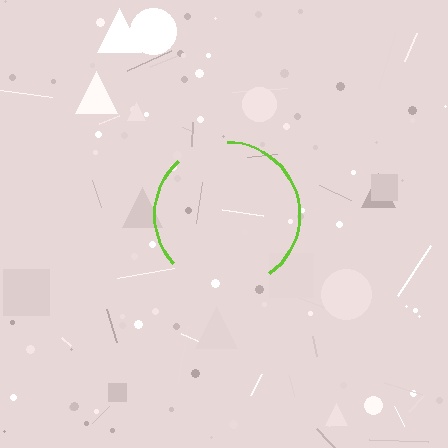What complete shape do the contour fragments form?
The contour fragments form a circle.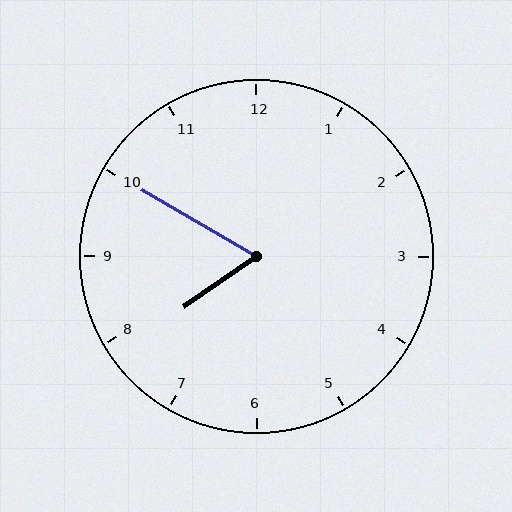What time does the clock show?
7:50.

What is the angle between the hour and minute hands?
Approximately 65 degrees.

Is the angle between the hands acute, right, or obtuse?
It is acute.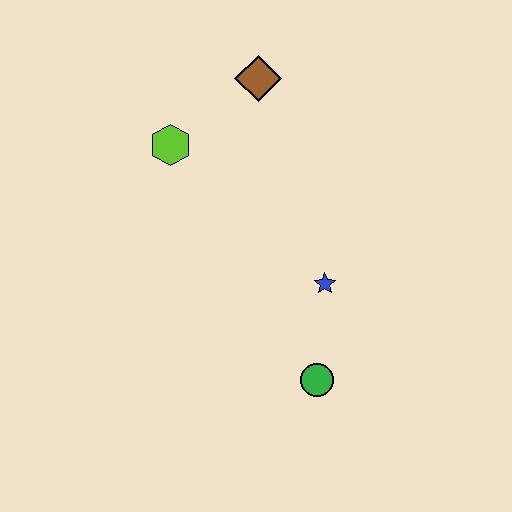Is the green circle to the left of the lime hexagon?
No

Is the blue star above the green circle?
Yes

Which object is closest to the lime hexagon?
The brown diamond is closest to the lime hexagon.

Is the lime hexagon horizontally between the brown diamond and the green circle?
No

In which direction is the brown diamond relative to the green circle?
The brown diamond is above the green circle.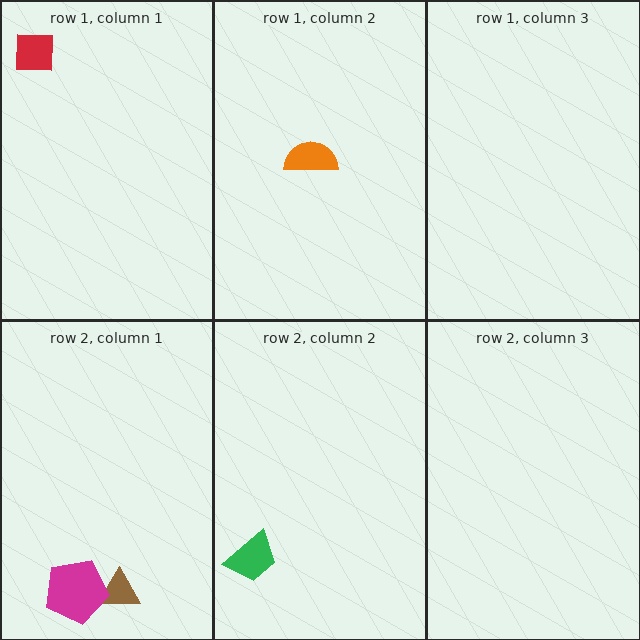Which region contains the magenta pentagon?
The row 2, column 1 region.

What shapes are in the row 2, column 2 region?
The green trapezoid.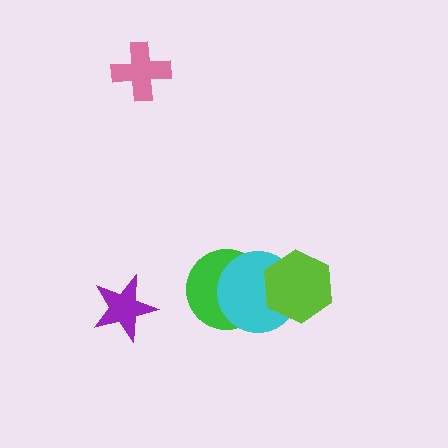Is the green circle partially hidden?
Yes, it is partially covered by another shape.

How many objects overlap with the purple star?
0 objects overlap with the purple star.